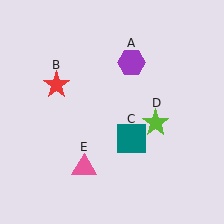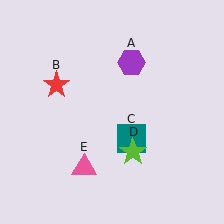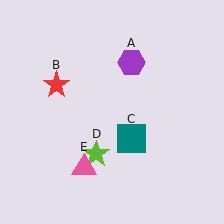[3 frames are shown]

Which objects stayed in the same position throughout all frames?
Purple hexagon (object A) and red star (object B) and teal square (object C) and pink triangle (object E) remained stationary.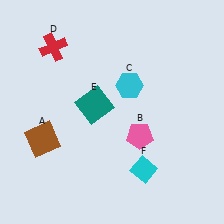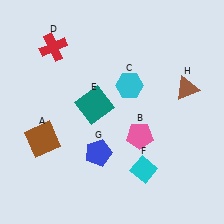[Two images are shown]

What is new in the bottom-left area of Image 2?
A blue pentagon (G) was added in the bottom-left area of Image 2.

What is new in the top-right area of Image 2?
A brown triangle (H) was added in the top-right area of Image 2.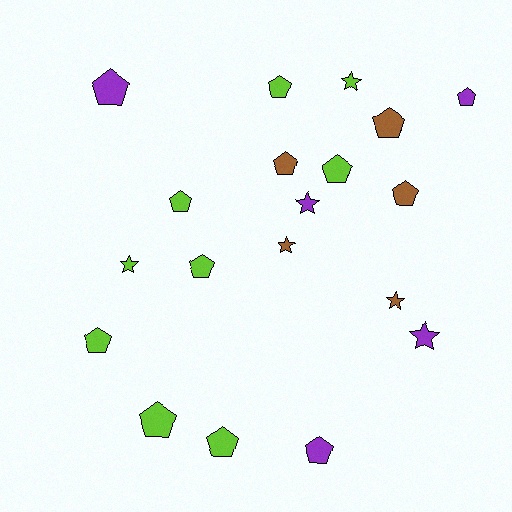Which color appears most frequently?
Lime, with 9 objects.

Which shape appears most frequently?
Pentagon, with 13 objects.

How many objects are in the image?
There are 19 objects.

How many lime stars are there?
There are 2 lime stars.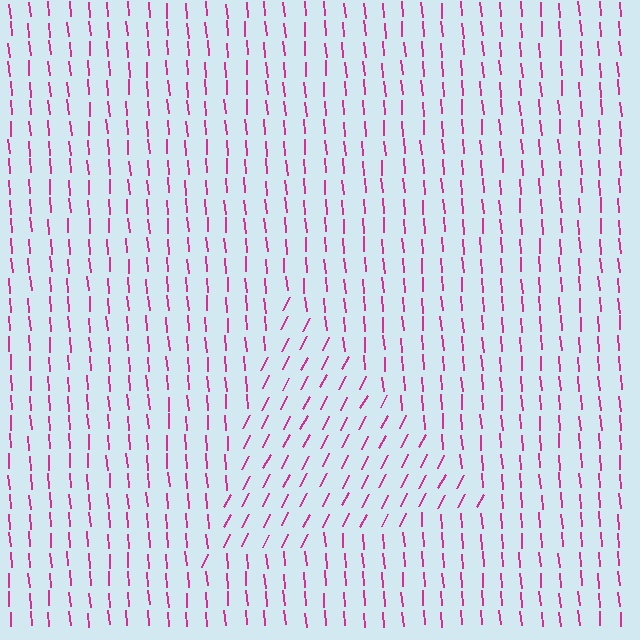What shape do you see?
I see a triangle.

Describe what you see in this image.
The image is filled with small magenta line segments. A triangle region in the image has lines oriented differently from the surrounding lines, creating a visible texture boundary.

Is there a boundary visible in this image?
Yes, there is a texture boundary formed by a change in line orientation.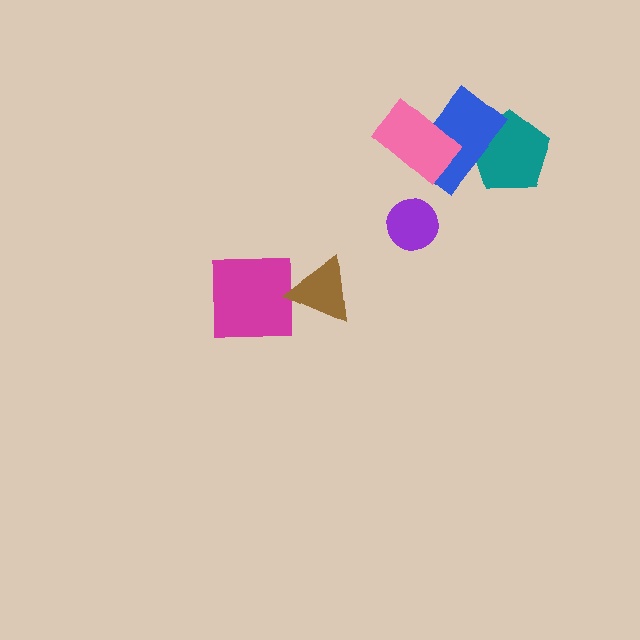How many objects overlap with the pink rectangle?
1 object overlaps with the pink rectangle.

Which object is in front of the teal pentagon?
The blue rectangle is in front of the teal pentagon.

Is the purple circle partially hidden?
No, no other shape covers it.